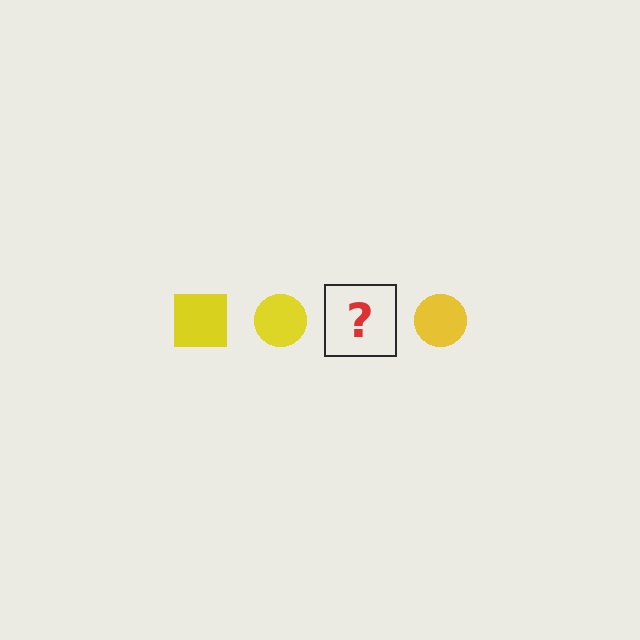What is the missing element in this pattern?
The missing element is a yellow square.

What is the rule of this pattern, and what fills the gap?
The rule is that the pattern cycles through square, circle shapes in yellow. The gap should be filled with a yellow square.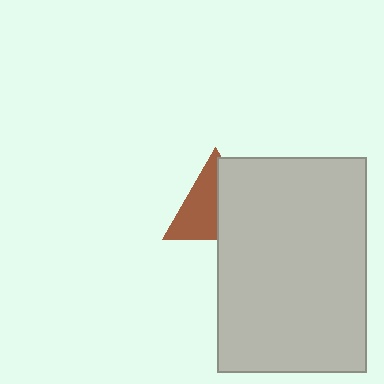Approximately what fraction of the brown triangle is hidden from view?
Roughly 46% of the brown triangle is hidden behind the light gray rectangle.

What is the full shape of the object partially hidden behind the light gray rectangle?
The partially hidden object is a brown triangle.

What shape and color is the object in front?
The object in front is a light gray rectangle.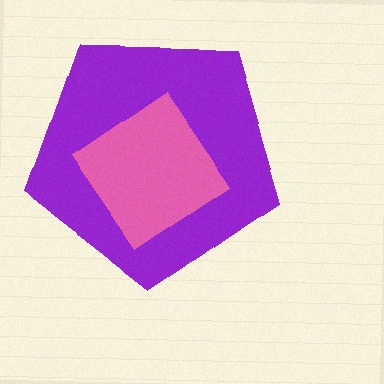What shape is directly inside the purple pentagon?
The pink diamond.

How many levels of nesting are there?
2.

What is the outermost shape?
The purple pentagon.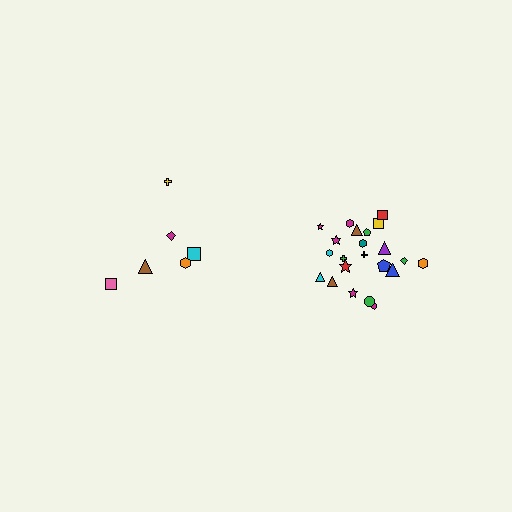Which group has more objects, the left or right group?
The right group.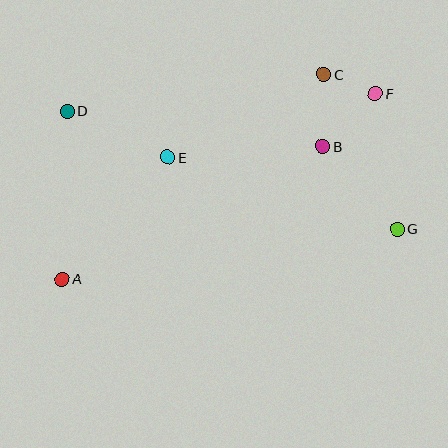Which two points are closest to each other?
Points C and F are closest to each other.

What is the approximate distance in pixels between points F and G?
The distance between F and G is approximately 137 pixels.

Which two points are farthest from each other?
Points A and F are farthest from each other.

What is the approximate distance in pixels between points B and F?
The distance between B and F is approximately 74 pixels.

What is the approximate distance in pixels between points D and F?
The distance between D and F is approximately 309 pixels.